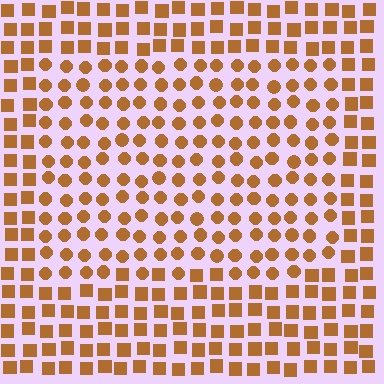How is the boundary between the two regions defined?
The boundary is defined by a change in element shape: circles inside vs. squares outside. All elements share the same color and spacing.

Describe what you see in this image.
The image is filled with small brown elements arranged in a uniform grid. A rectangle-shaped region contains circles, while the surrounding area contains squares. The boundary is defined purely by the change in element shape.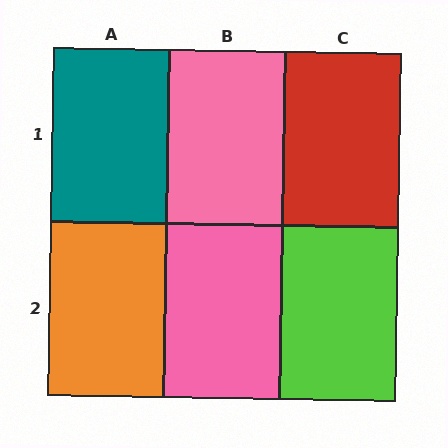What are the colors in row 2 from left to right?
Orange, pink, lime.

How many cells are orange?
1 cell is orange.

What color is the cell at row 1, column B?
Pink.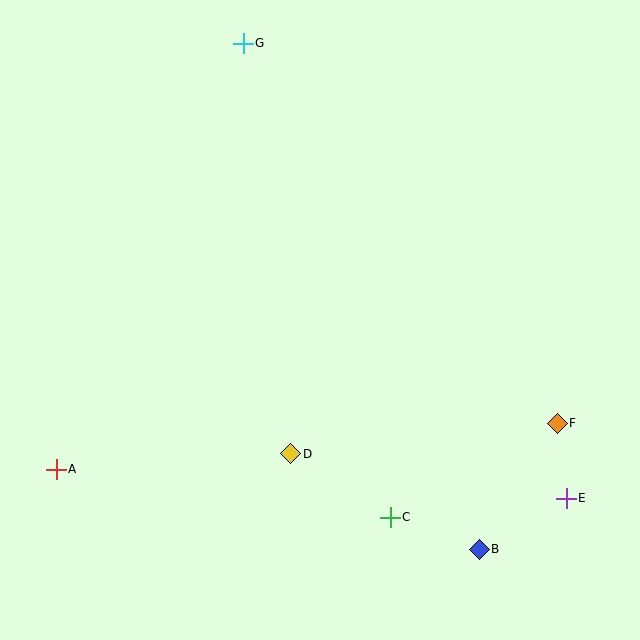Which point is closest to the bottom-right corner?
Point E is closest to the bottom-right corner.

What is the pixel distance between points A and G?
The distance between A and G is 465 pixels.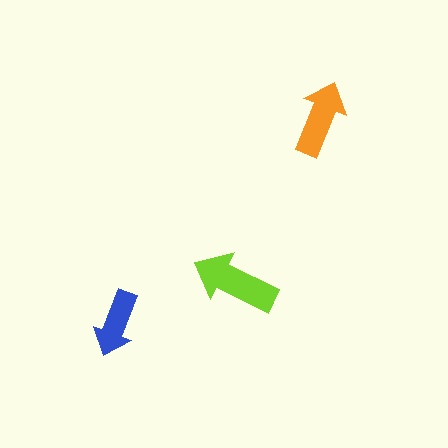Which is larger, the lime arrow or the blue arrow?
The lime one.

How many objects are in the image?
There are 3 objects in the image.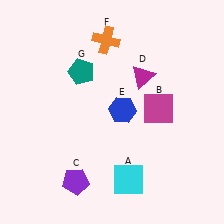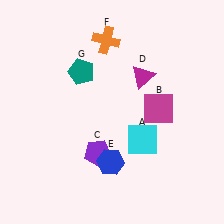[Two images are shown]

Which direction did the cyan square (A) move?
The cyan square (A) moved up.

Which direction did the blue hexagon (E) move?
The blue hexagon (E) moved down.